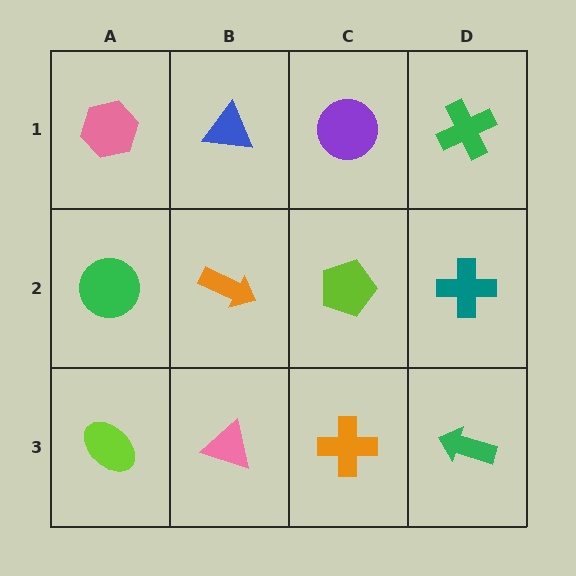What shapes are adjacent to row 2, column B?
A blue triangle (row 1, column B), a pink triangle (row 3, column B), a green circle (row 2, column A), a lime pentagon (row 2, column C).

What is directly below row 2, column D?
A green arrow.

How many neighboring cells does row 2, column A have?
3.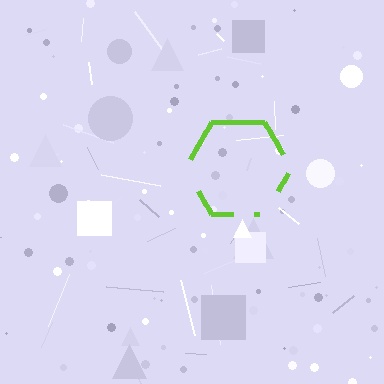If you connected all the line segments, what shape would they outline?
They would outline a hexagon.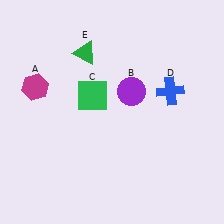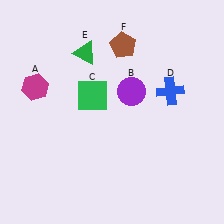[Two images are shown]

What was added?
A brown pentagon (F) was added in Image 2.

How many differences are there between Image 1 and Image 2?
There is 1 difference between the two images.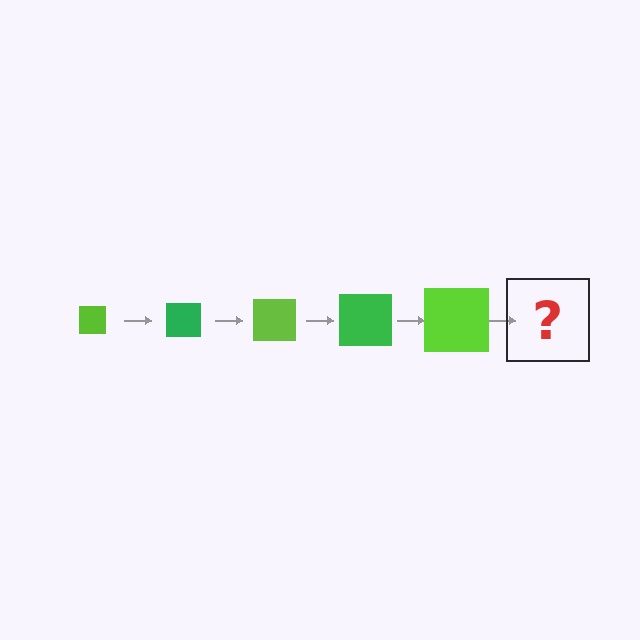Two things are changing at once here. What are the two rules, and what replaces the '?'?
The two rules are that the square grows larger each step and the color cycles through lime and green. The '?' should be a green square, larger than the previous one.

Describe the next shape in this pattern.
It should be a green square, larger than the previous one.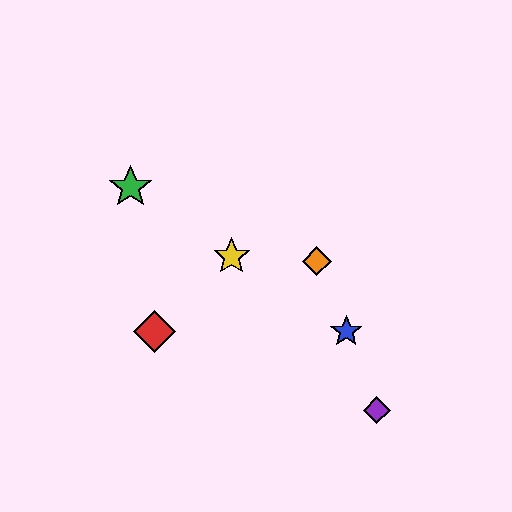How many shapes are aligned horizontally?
2 shapes (the red diamond, the blue star) are aligned horizontally.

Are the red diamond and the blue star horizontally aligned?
Yes, both are at y≈332.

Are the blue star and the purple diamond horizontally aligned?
No, the blue star is at y≈332 and the purple diamond is at y≈410.